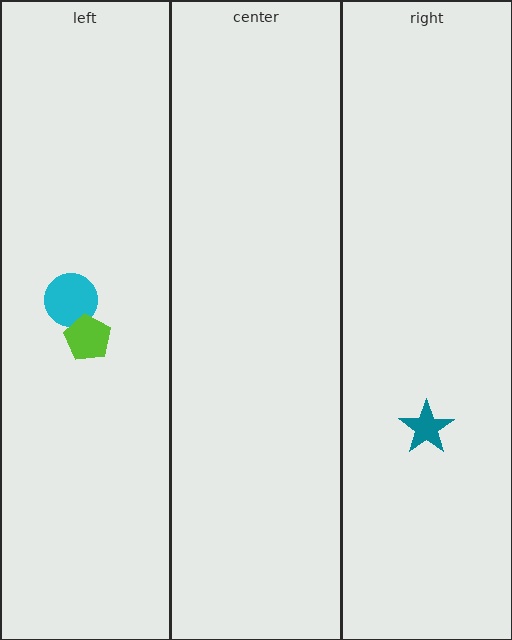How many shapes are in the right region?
1.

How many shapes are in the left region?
2.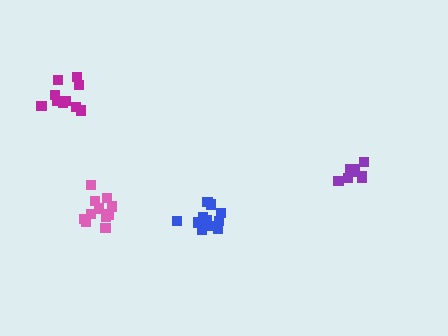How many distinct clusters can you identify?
There are 4 distinct clusters.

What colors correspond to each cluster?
The clusters are colored: blue, purple, pink, magenta.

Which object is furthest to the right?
The purple cluster is rightmost.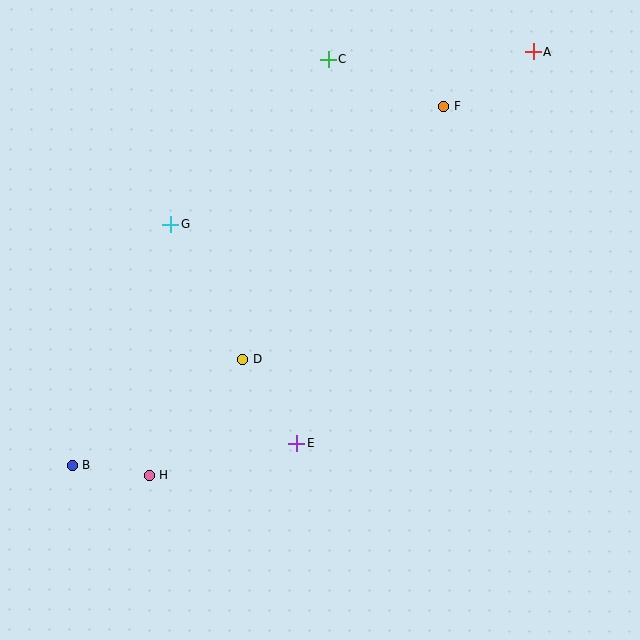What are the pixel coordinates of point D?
Point D is at (243, 359).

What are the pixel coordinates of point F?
Point F is at (444, 107).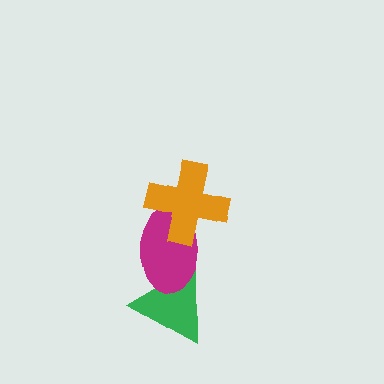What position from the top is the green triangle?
The green triangle is 3rd from the top.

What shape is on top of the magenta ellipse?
The orange cross is on top of the magenta ellipse.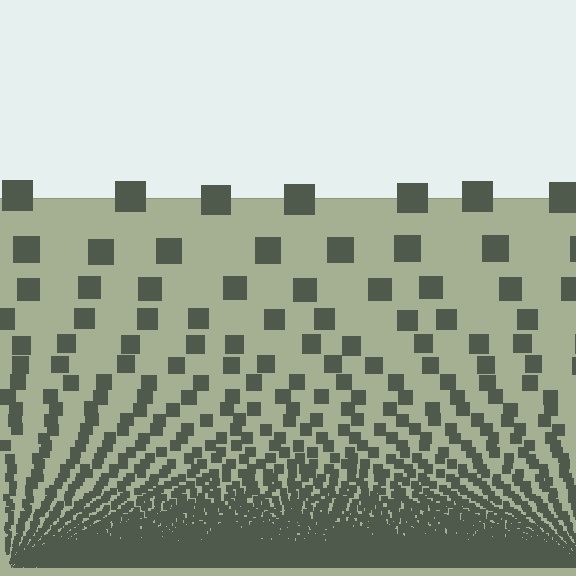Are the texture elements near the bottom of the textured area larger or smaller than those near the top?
Smaller. The gradient is inverted — elements near the bottom are smaller and denser.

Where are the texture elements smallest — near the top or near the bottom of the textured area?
Near the bottom.